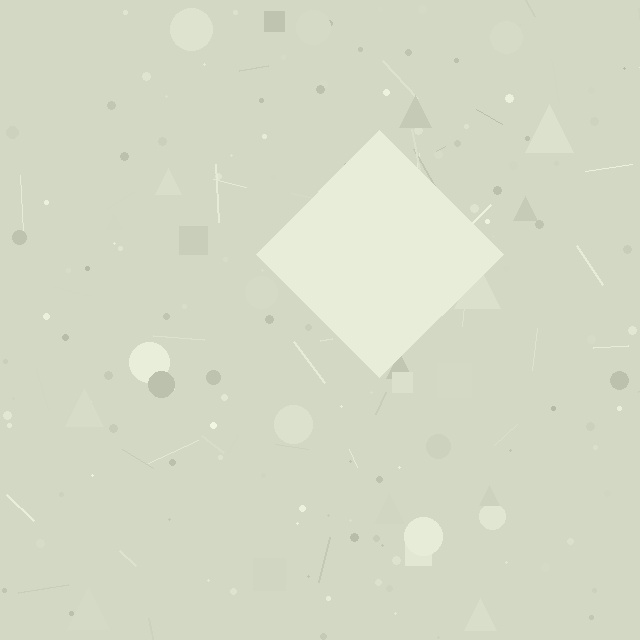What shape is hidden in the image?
A diamond is hidden in the image.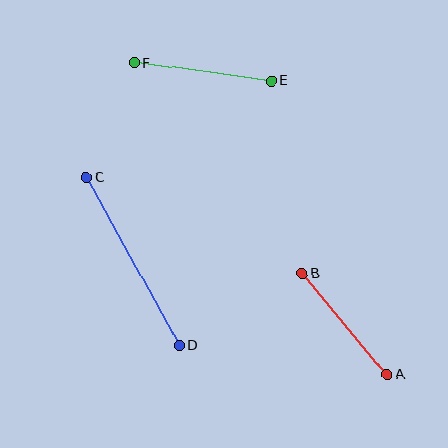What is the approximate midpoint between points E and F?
The midpoint is at approximately (203, 72) pixels.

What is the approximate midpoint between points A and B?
The midpoint is at approximately (345, 324) pixels.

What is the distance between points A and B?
The distance is approximately 132 pixels.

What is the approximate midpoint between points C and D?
The midpoint is at approximately (133, 262) pixels.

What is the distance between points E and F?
The distance is approximately 137 pixels.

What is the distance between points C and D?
The distance is approximately 192 pixels.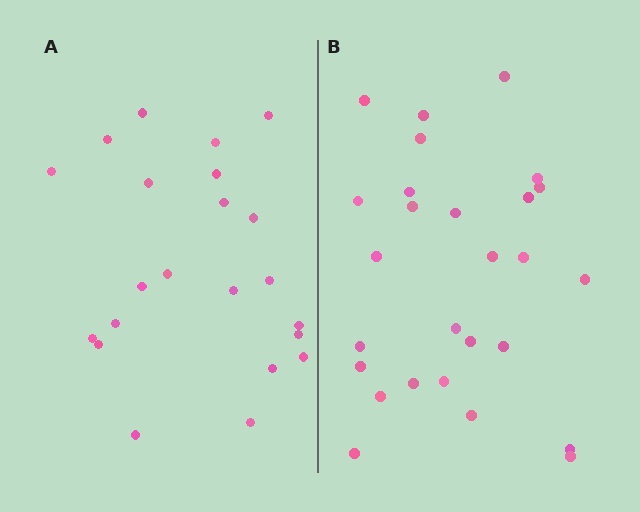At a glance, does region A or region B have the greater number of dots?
Region B (the right region) has more dots.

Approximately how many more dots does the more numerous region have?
Region B has about 5 more dots than region A.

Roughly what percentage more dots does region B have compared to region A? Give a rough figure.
About 25% more.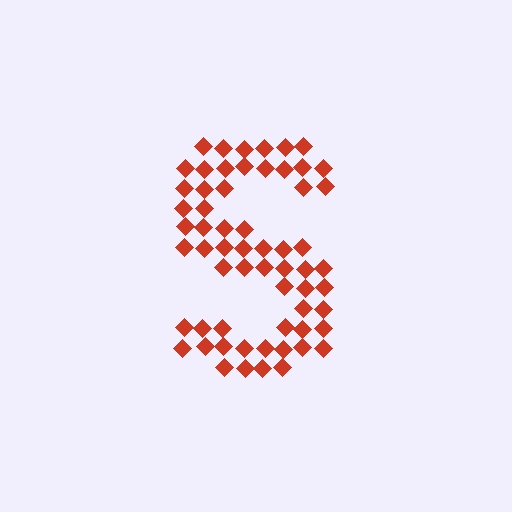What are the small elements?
The small elements are diamonds.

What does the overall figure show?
The overall figure shows the letter S.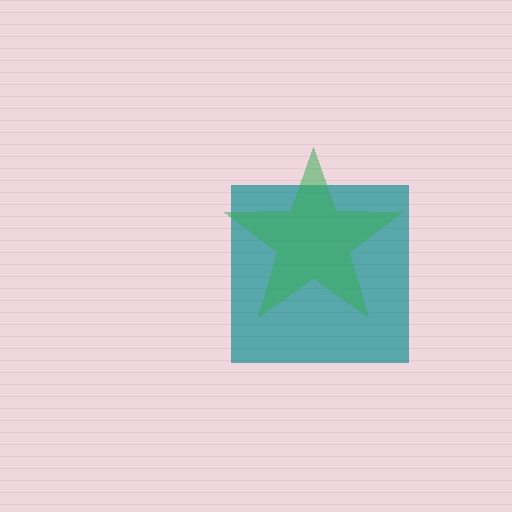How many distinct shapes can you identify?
There are 2 distinct shapes: a teal square, a green star.